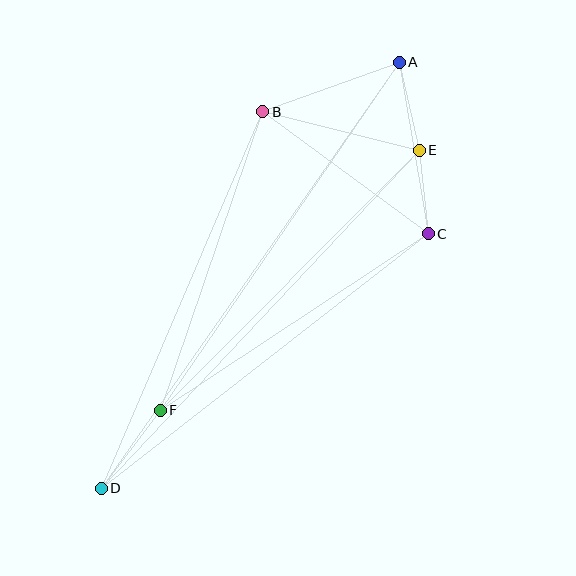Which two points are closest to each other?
Points C and E are closest to each other.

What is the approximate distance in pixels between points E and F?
The distance between E and F is approximately 367 pixels.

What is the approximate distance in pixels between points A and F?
The distance between A and F is approximately 422 pixels.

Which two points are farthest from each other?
Points A and D are farthest from each other.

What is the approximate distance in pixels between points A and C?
The distance between A and C is approximately 174 pixels.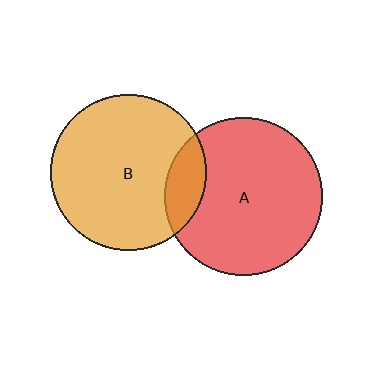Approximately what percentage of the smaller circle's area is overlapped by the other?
Approximately 15%.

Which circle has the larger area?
Circle A (red).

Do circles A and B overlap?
Yes.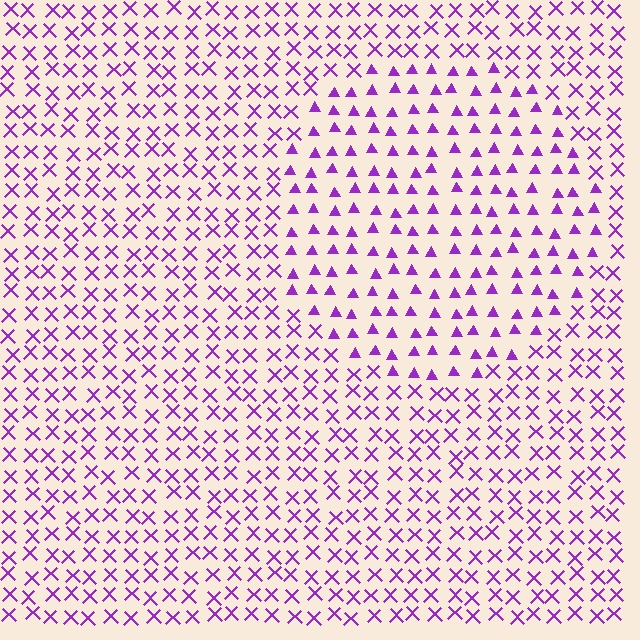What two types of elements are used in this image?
The image uses triangles inside the circle region and X marks outside it.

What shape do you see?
I see a circle.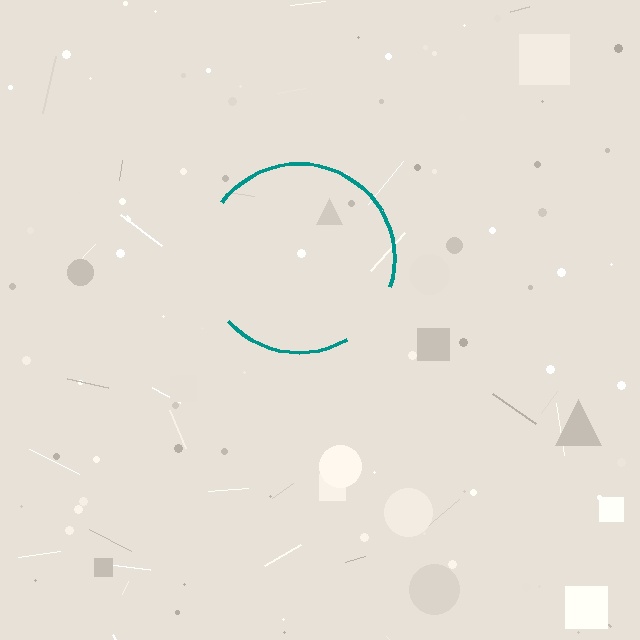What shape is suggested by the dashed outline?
The dashed outline suggests a circle.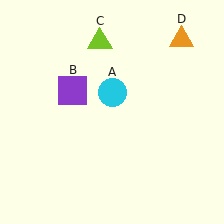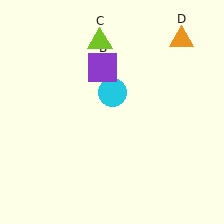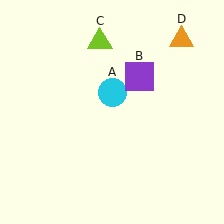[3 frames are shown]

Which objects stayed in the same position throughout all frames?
Cyan circle (object A) and lime triangle (object C) and orange triangle (object D) remained stationary.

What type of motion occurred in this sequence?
The purple square (object B) rotated clockwise around the center of the scene.